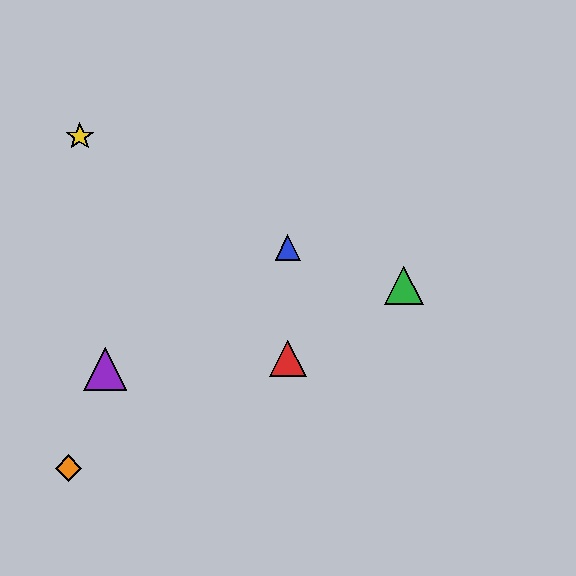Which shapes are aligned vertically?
The red triangle, the blue triangle are aligned vertically.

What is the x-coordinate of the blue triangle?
The blue triangle is at x≈288.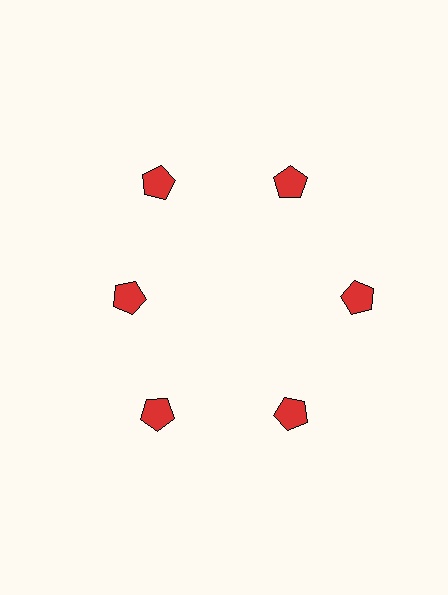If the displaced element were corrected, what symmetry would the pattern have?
It would have 6-fold rotational symmetry — the pattern would map onto itself every 60 degrees.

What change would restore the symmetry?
The symmetry would be restored by moving it outward, back onto the ring so that all 6 pentagons sit at equal angles and equal distance from the center.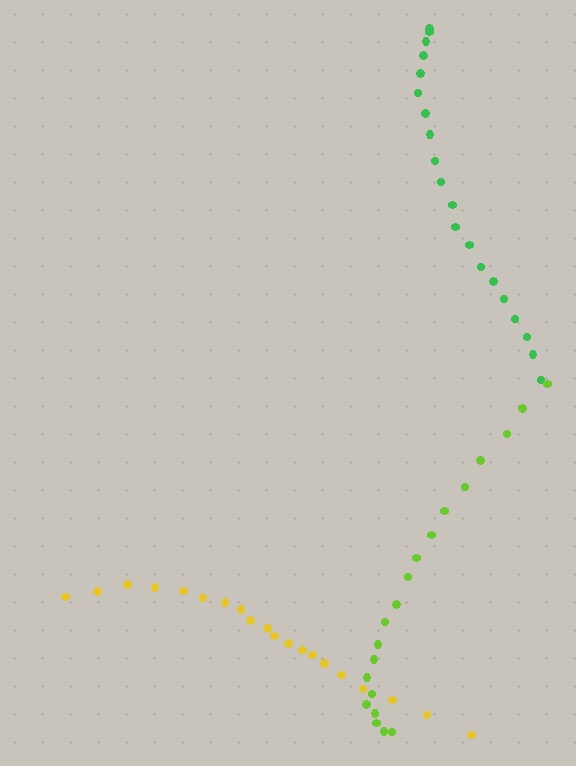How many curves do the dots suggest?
There are 3 distinct paths.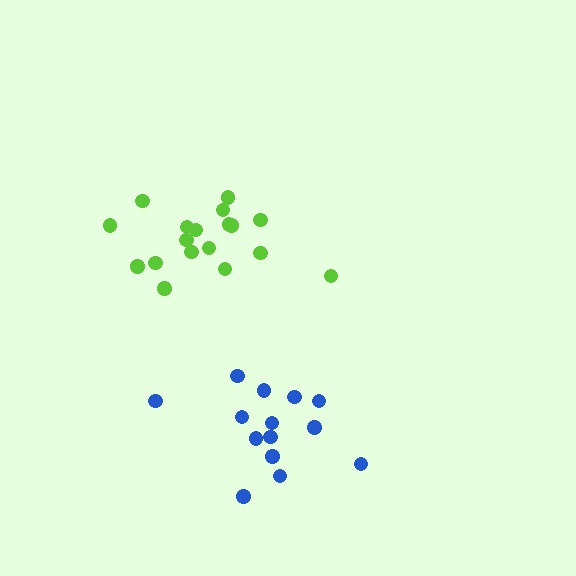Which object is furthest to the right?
The blue cluster is rightmost.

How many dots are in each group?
Group 1: 18 dots, Group 2: 15 dots (33 total).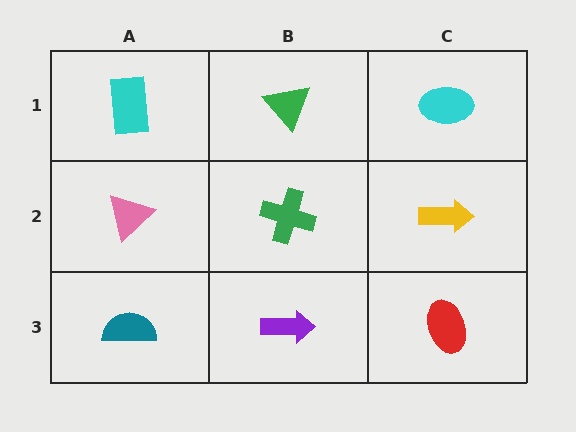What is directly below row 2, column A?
A teal semicircle.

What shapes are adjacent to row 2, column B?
A green triangle (row 1, column B), a purple arrow (row 3, column B), a pink triangle (row 2, column A), a yellow arrow (row 2, column C).